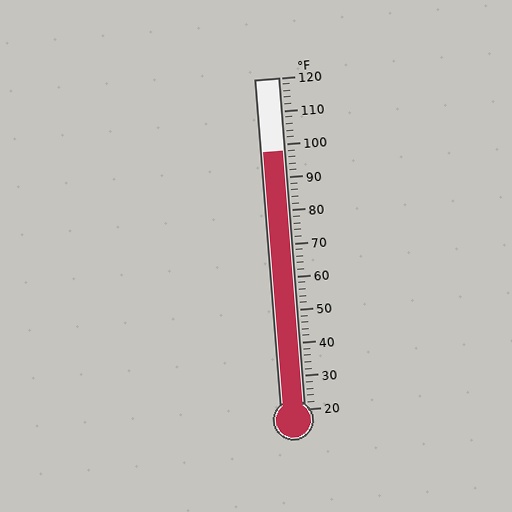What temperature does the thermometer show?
The thermometer shows approximately 98°F.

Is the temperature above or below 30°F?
The temperature is above 30°F.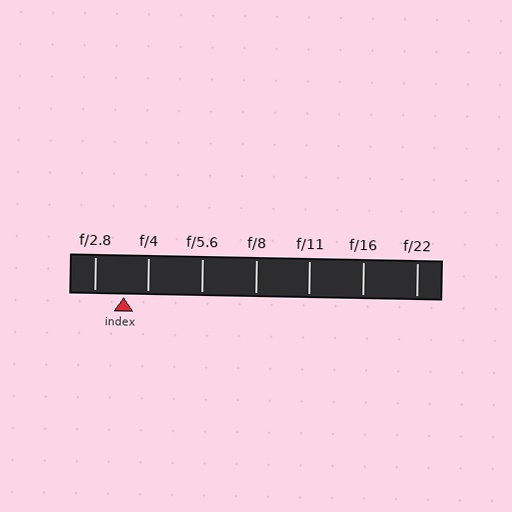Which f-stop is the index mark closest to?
The index mark is closest to f/4.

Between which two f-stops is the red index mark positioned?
The index mark is between f/2.8 and f/4.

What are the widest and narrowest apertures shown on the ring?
The widest aperture shown is f/2.8 and the narrowest is f/22.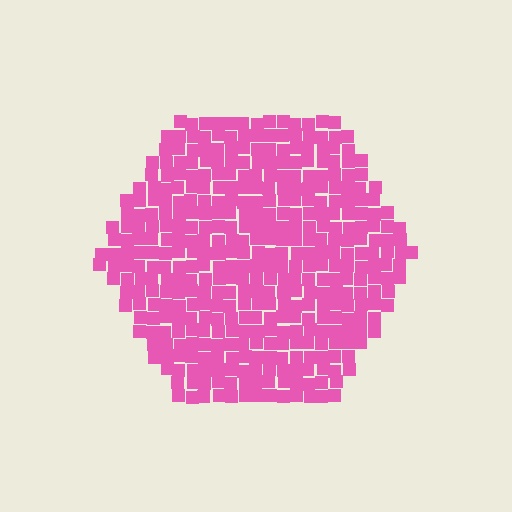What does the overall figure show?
The overall figure shows a hexagon.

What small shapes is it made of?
It is made of small squares.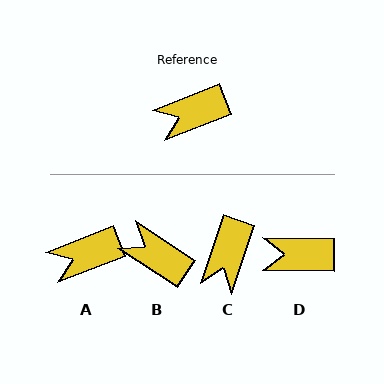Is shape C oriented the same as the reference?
No, it is off by about 50 degrees.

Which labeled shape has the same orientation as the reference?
A.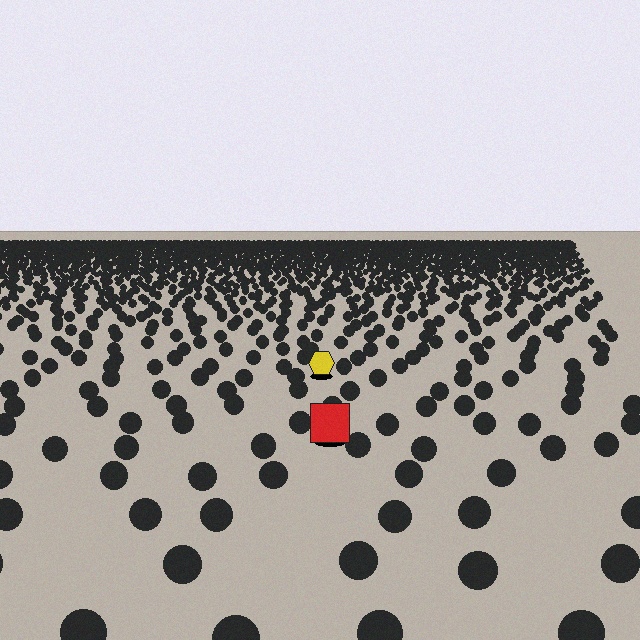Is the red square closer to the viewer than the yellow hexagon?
Yes. The red square is closer — you can tell from the texture gradient: the ground texture is coarser near it.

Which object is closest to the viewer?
The red square is closest. The texture marks near it are larger and more spread out.